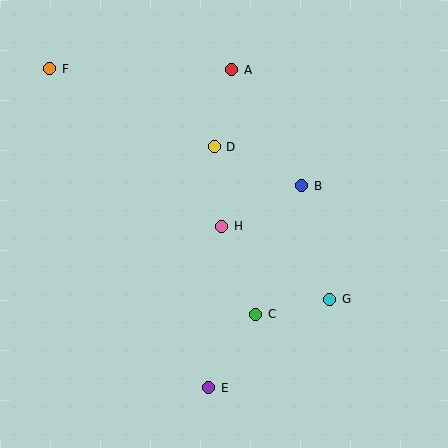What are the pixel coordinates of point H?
Point H is at (222, 226).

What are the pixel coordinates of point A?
Point A is at (232, 70).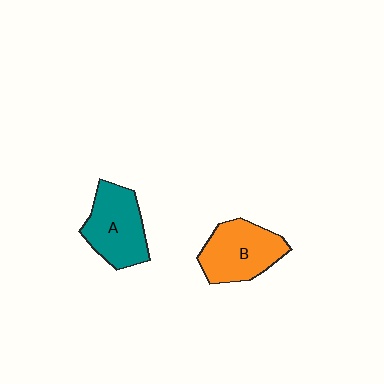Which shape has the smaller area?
Shape A (teal).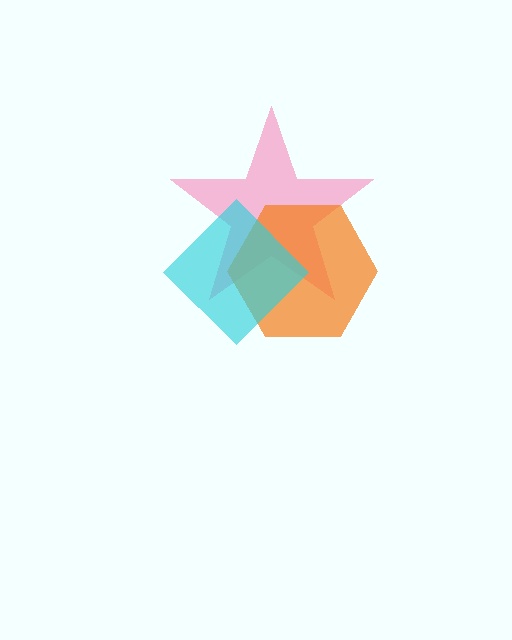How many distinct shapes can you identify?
There are 3 distinct shapes: a pink star, an orange hexagon, a cyan diamond.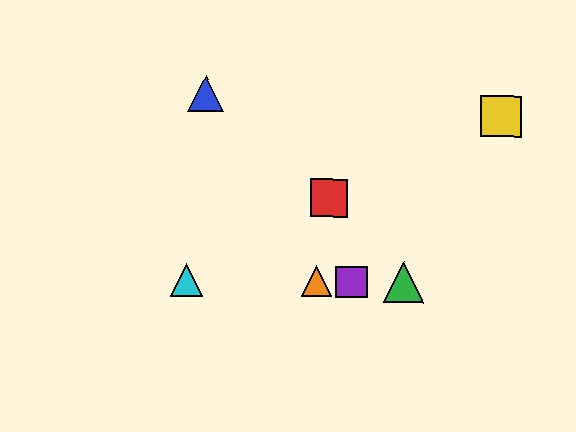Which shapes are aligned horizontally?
The green triangle, the purple square, the orange triangle, the cyan triangle are aligned horizontally.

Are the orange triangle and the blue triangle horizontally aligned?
No, the orange triangle is at y≈281 and the blue triangle is at y≈94.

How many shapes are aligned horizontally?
4 shapes (the green triangle, the purple square, the orange triangle, the cyan triangle) are aligned horizontally.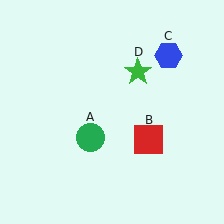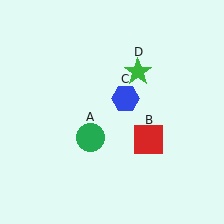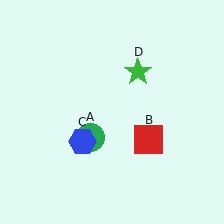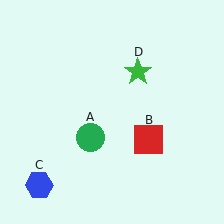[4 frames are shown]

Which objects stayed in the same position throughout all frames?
Green circle (object A) and red square (object B) and green star (object D) remained stationary.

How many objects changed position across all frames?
1 object changed position: blue hexagon (object C).